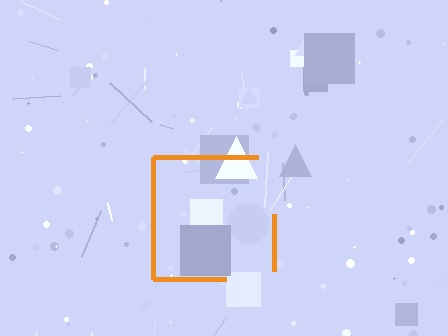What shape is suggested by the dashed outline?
The dashed outline suggests a square.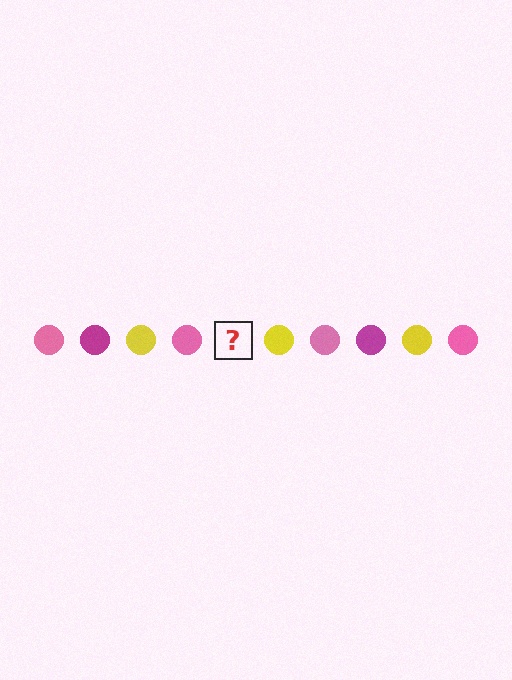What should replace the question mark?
The question mark should be replaced with a magenta circle.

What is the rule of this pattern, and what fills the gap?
The rule is that the pattern cycles through pink, magenta, yellow circles. The gap should be filled with a magenta circle.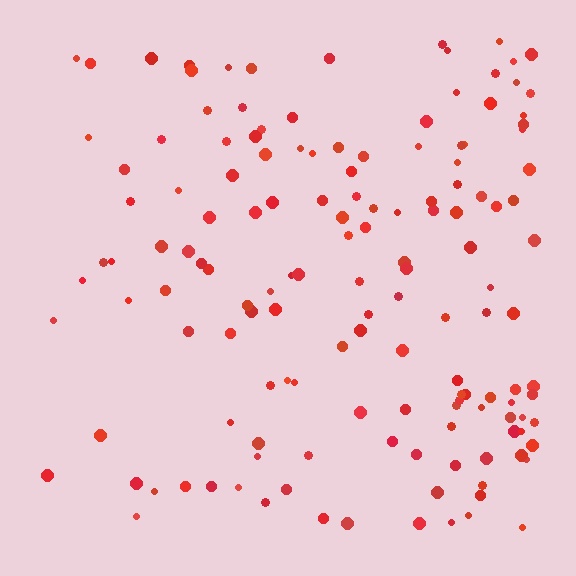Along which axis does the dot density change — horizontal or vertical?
Horizontal.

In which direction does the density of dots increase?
From left to right, with the right side densest.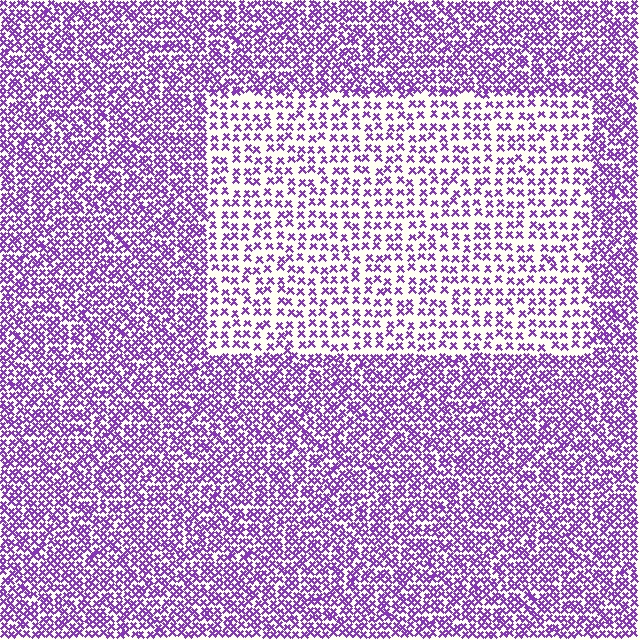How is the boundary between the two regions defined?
The boundary is defined by a change in element density (approximately 2.0x ratio). All elements are the same color, size, and shape.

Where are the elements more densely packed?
The elements are more densely packed outside the rectangle boundary.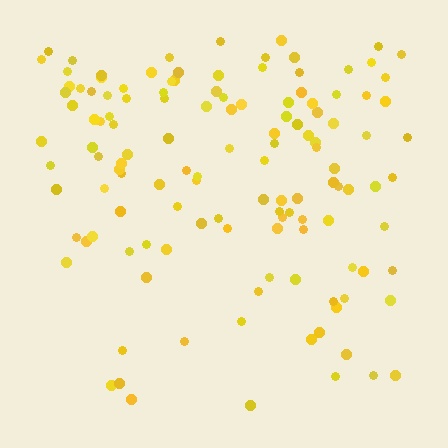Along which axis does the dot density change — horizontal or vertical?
Vertical.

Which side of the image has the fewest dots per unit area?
The bottom.